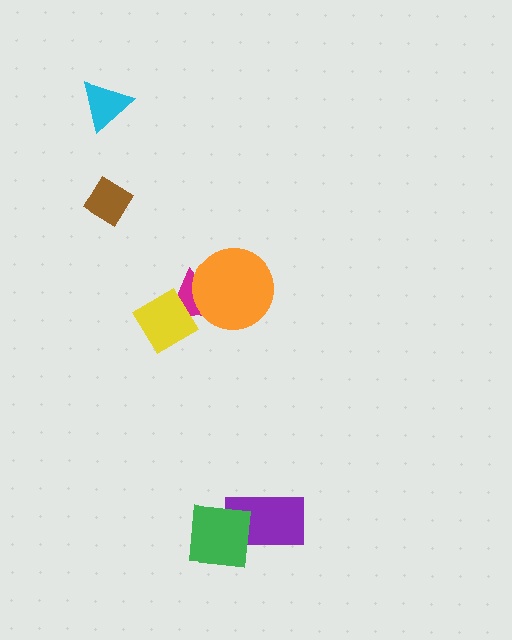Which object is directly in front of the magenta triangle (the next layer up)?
The orange circle is directly in front of the magenta triangle.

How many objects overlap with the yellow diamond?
1 object overlaps with the yellow diamond.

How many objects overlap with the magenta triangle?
2 objects overlap with the magenta triangle.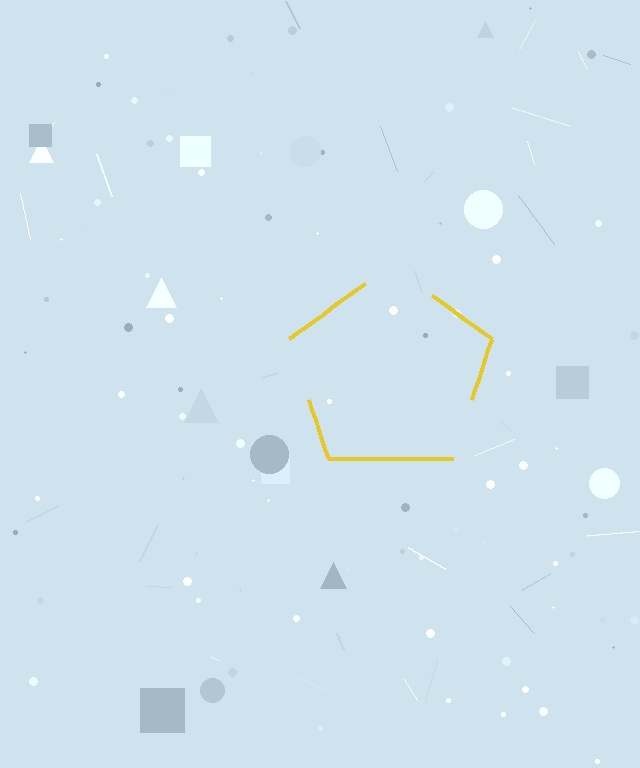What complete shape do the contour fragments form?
The contour fragments form a pentagon.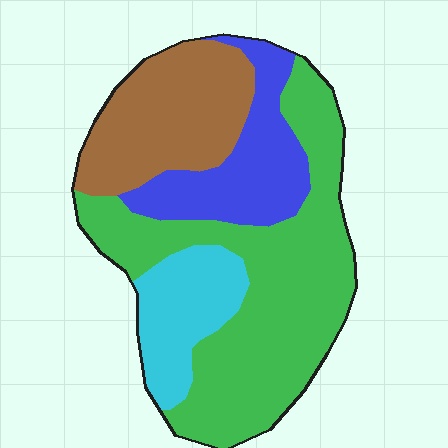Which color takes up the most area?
Green, at roughly 45%.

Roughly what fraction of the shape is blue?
Blue covers roughly 20% of the shape.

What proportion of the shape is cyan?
Cyan takes up about one eighth (1/8) of the shape.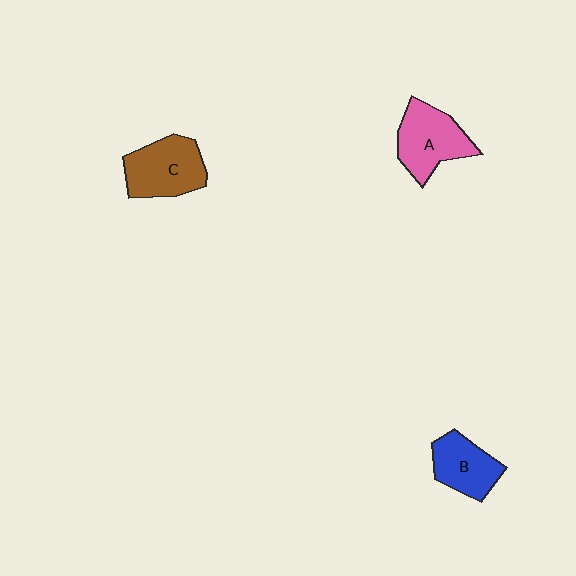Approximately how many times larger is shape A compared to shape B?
Approximately 1.2 times.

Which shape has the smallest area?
Shape B (blue).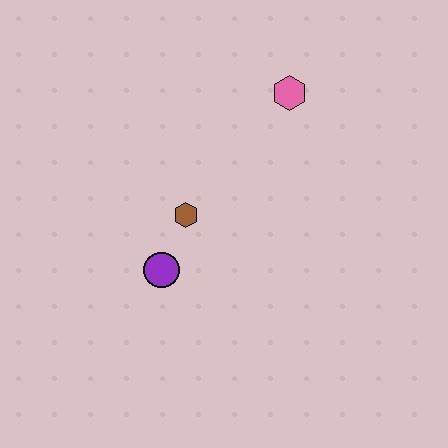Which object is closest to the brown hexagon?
The purple circle is closest to the brown hexagon.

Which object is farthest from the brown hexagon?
The pink hexagon is farthest from the brown hexagon.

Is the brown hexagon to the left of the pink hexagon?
Yes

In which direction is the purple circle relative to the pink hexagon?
The purple circle is below the pink hexagon.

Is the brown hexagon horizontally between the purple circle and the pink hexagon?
Yes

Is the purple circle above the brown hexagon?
No